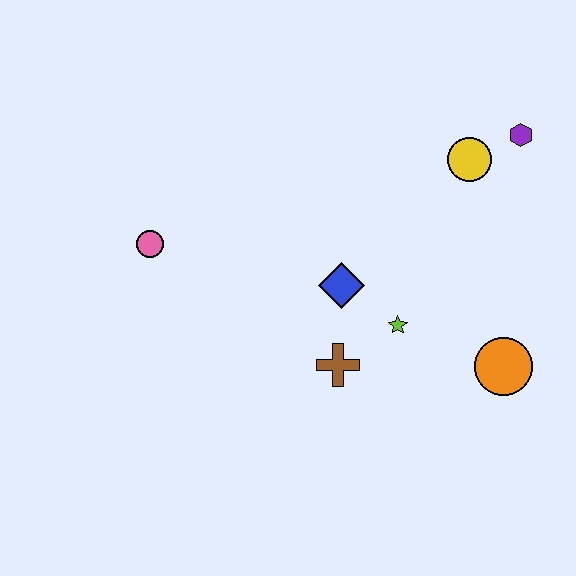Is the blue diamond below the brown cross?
No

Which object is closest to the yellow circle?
The purple hexagon is closest to the yellow circle.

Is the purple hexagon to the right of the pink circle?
Yes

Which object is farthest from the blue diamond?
The purple hexagon is farthest from the blue diamond.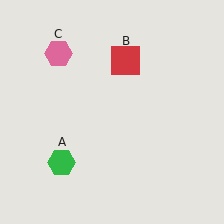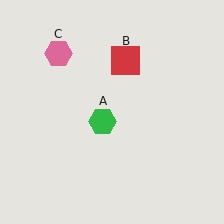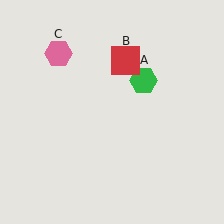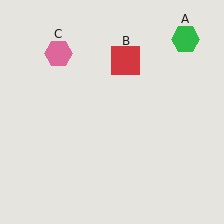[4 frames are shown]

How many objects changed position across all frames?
1 object changed position: green hexagon (object A).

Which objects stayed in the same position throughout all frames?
Red square (object B) and pink hexagon (object C) remained stationary.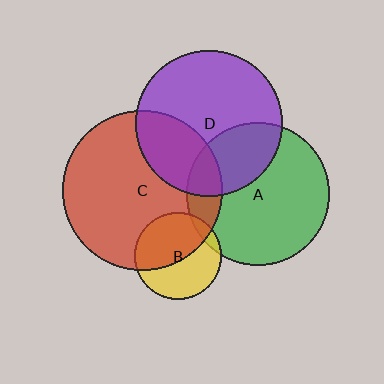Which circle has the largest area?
Circle C (red).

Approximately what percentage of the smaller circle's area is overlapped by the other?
Approximately 10%.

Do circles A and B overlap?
Yes.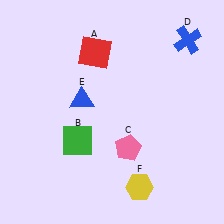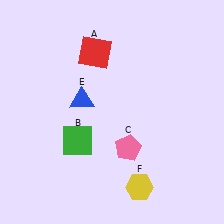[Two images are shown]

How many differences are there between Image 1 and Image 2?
There is 1 difference between the two images.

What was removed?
The blue cross (D) was removed in Image 2.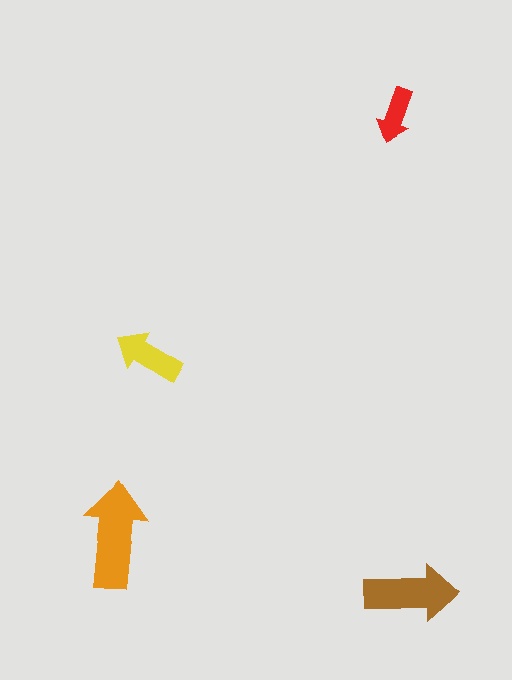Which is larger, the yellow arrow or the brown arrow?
The brown one.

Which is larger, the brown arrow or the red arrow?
The brown one.